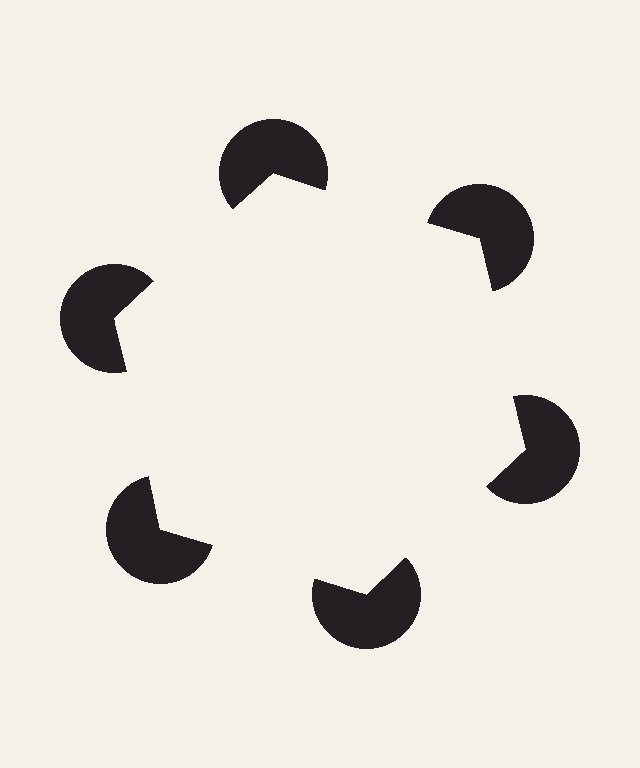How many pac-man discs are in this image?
There are 6 — one at each vertex of the illusory hexagon.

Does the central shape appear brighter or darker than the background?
It typically appears slightly brighter than the background, even though no actual brightness change is drawn.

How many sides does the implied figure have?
6 sides.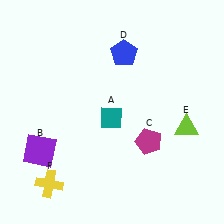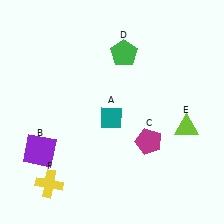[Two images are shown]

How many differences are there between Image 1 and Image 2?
There is 1 difference between the two images.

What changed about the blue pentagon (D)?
In Image 1, D is blue. In Image 2, it changed to green.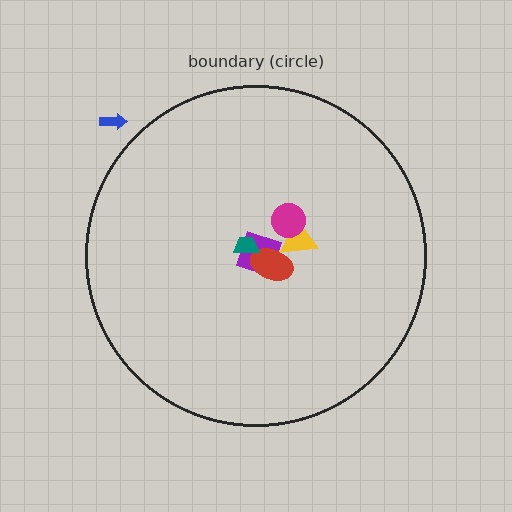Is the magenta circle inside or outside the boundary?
Inside.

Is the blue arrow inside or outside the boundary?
Outside.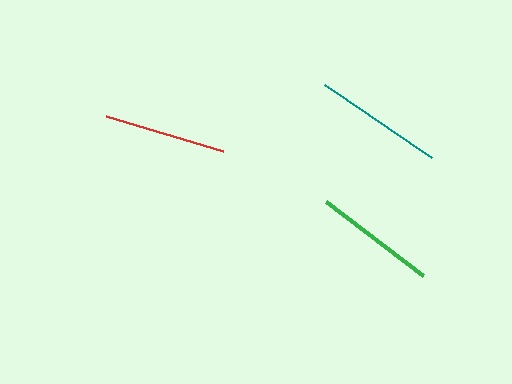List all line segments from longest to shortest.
From longest to shortest: teal, green, red.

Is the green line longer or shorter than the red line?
The green line is longer than the red line.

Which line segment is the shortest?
The red line is the shortest at approximately 122 pixels.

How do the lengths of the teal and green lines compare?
The teal and green lines are approximately the same length.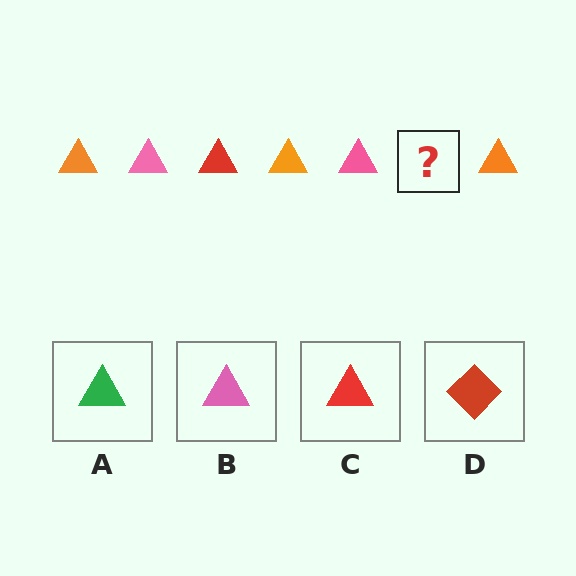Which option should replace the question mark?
Option C.